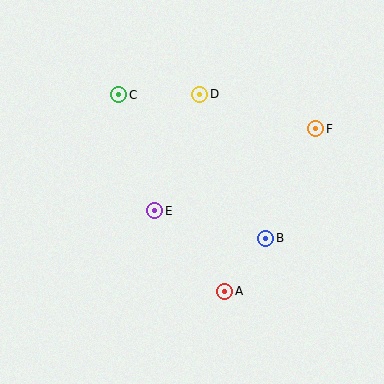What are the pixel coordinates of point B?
Point B is at (266, 238).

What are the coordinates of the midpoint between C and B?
The midpoint between C and B is at (192, 166).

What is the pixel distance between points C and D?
The distance between C and D is 81 pixels.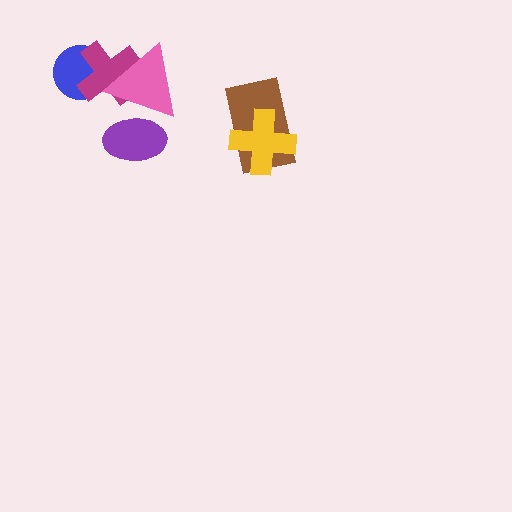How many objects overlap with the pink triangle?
2 objects overlap with the pink triangle.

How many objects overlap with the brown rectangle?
1 object overlaps with the brown rectangle.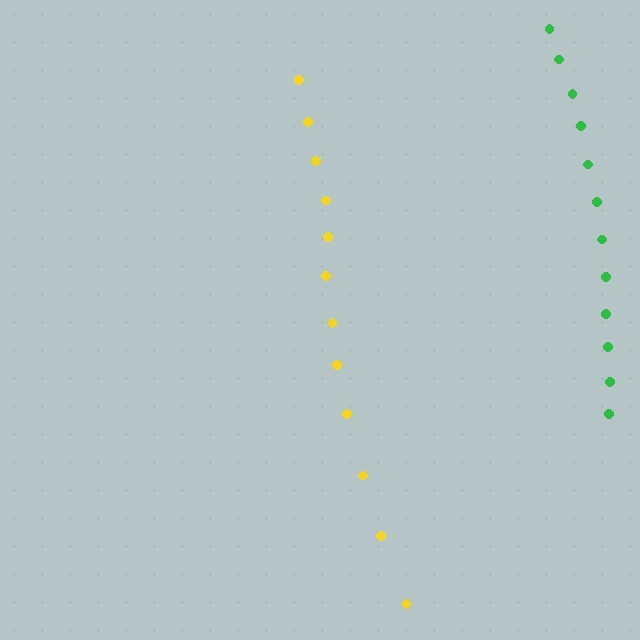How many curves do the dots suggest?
There are 2 distinct paths.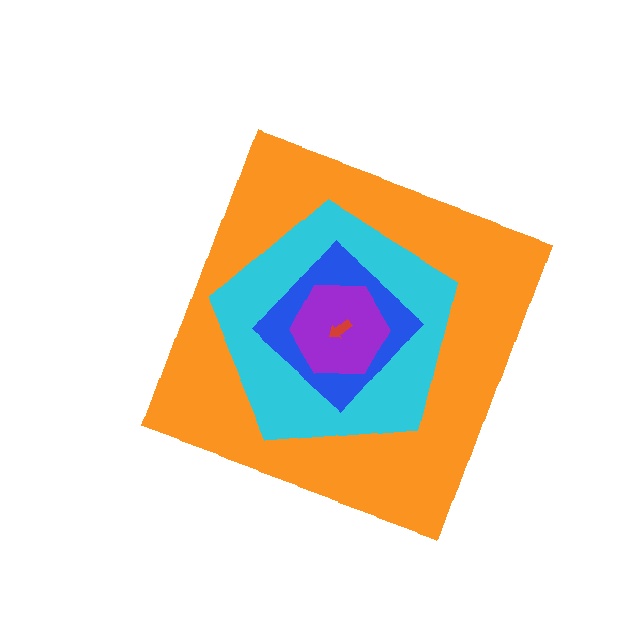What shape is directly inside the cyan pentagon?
The blue diamond.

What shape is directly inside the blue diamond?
The purple hexagon.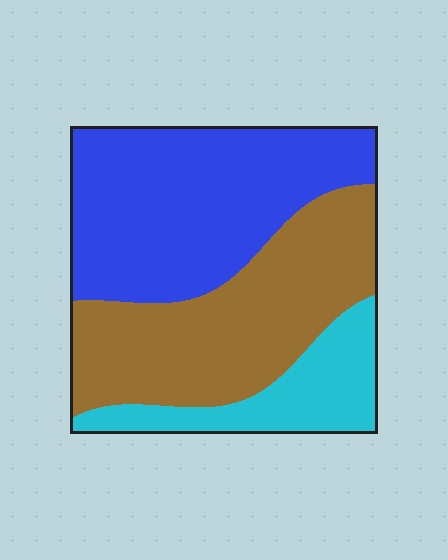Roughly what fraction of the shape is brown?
Brown takes up about two fifths (2/5) of the shape.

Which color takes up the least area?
Cyan, at roughly 20%.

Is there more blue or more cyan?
Blue.